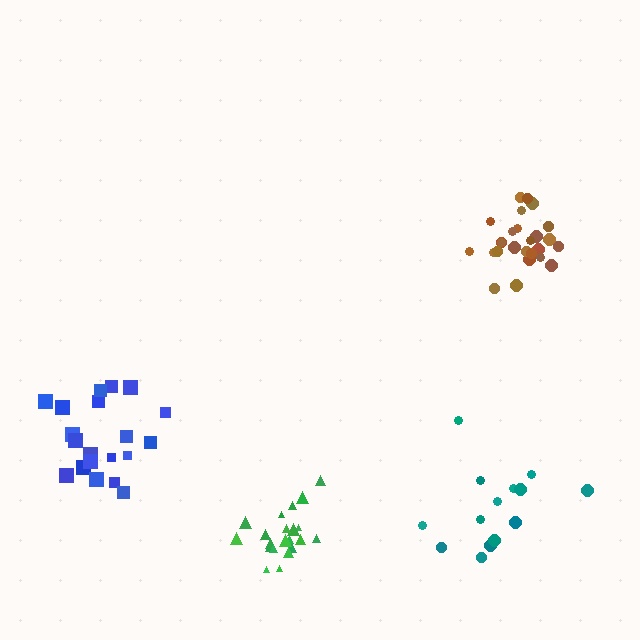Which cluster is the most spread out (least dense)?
Teal.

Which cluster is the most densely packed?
Green.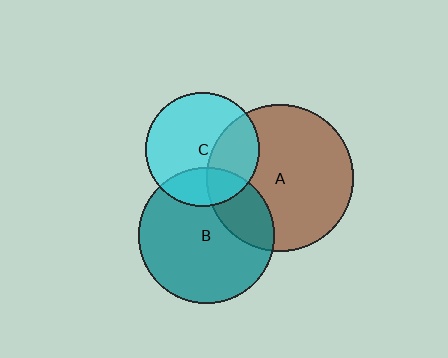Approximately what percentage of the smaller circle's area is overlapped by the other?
Approximately 25%.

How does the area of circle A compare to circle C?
Approximately 1.7 times.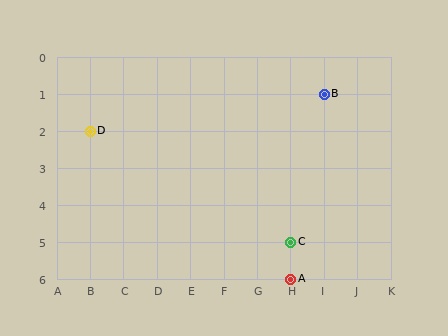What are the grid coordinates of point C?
Point C is at grid coordinates (H, 5).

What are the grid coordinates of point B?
Point B is at grid coordinates (I, 1).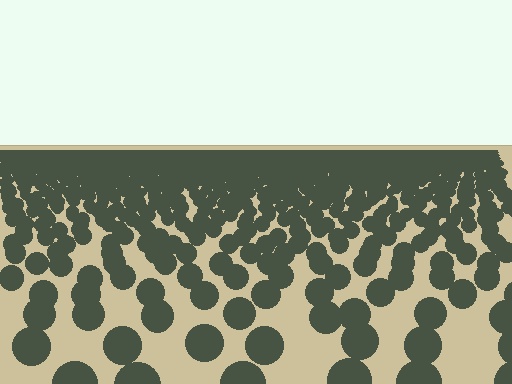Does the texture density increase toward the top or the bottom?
Density increases toward the top.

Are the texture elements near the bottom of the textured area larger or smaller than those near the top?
Larger. Near the bottom, elements are closer to the viewer and appear at a bigger on-screen size.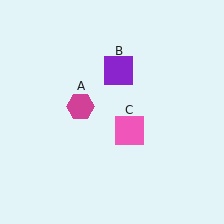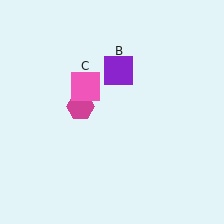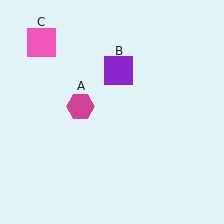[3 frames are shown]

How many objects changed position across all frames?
1 object changed position: pink square (object C).